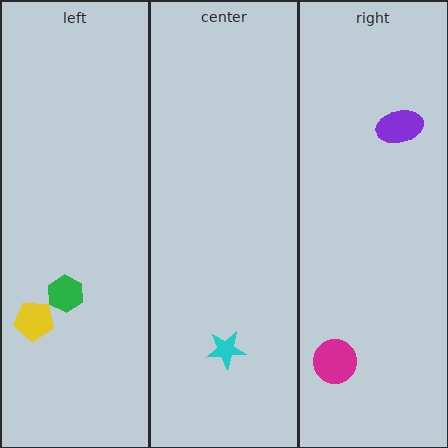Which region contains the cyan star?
The center region.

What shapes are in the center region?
The cyan star.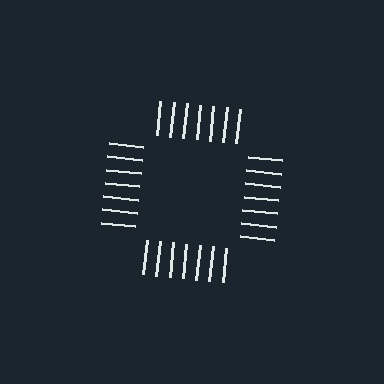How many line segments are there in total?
28 — 7 along each of the 4 edges.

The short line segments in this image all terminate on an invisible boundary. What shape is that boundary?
An illusory square — the line segments terminate on its edges but no continuous stroke is drawn.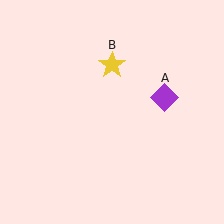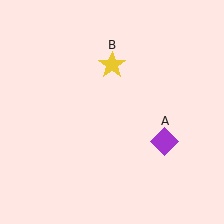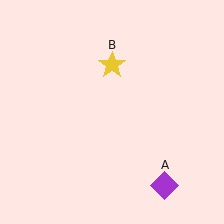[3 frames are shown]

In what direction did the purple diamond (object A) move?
The purple diamond (object A) moved down.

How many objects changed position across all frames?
1 object changed position: purple diamond (object A).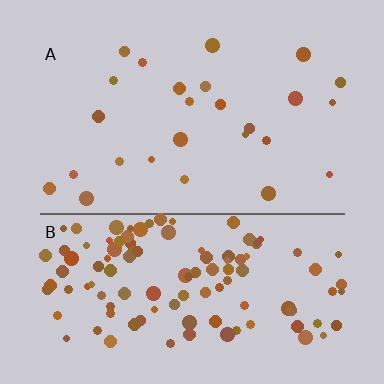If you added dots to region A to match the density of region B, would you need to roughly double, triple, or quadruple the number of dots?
Approximately quadruple.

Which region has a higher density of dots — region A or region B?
B (the bottom).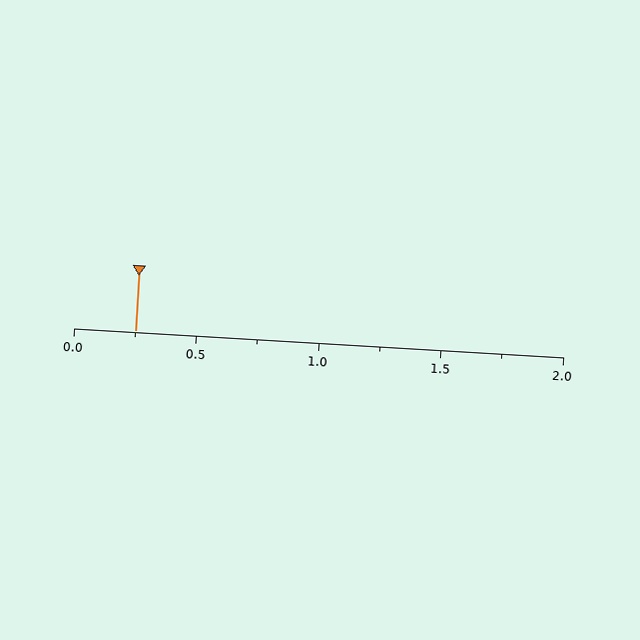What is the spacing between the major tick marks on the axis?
The major ticks are spaced 0.5 apart.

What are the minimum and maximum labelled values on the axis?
The axis runs from 0.0 to 2.0.